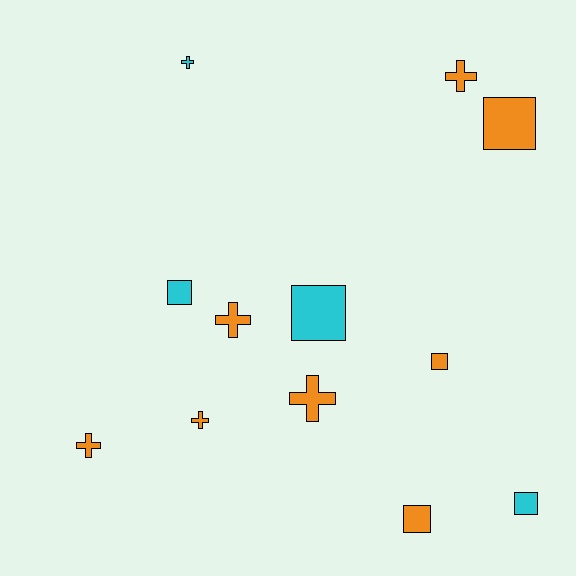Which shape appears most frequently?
Square, with 6 objects.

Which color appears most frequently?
Orange, with 8 objects.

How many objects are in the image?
There are 12 objects.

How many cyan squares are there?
There are 3 cyan squares.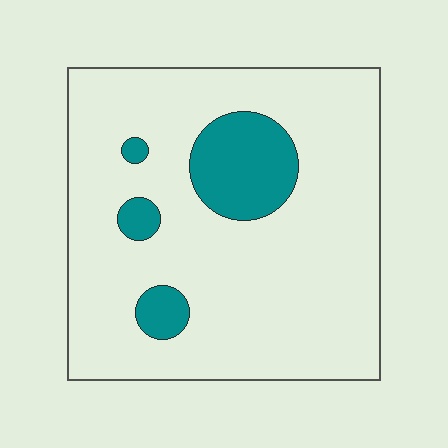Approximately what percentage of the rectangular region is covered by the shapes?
Approximately 15%.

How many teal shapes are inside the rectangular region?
4.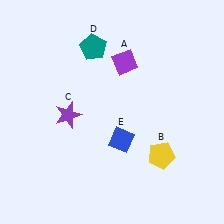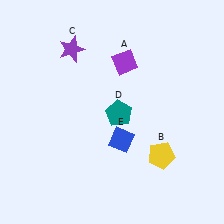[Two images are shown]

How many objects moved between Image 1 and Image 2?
2 objects moved between the two images.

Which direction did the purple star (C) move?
The purple star (C) moved up.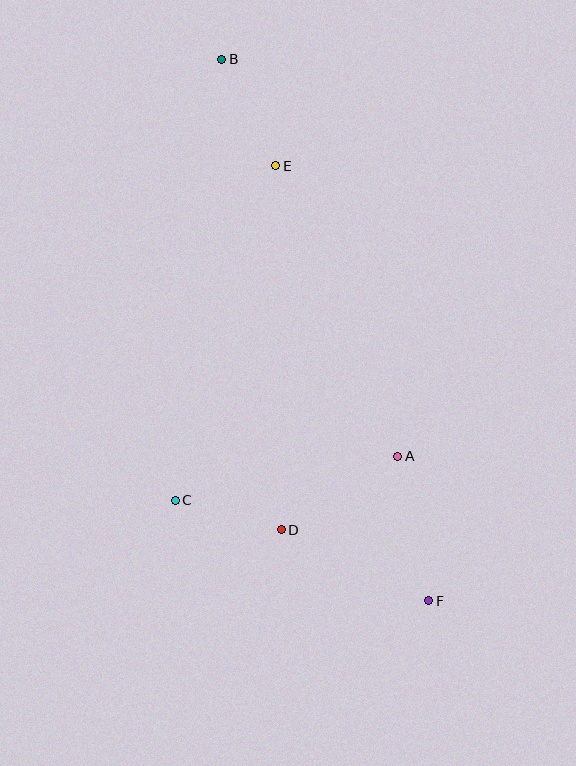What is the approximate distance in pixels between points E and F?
The distance between E and F is approximately 461 pixels.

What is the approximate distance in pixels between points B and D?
The distance between B and D is approximately 474 pixels.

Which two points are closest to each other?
Points C and D are closest to each other.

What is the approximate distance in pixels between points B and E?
The distance between B and E is approximately 119 pixels.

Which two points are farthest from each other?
Points B and F are farthest from each other.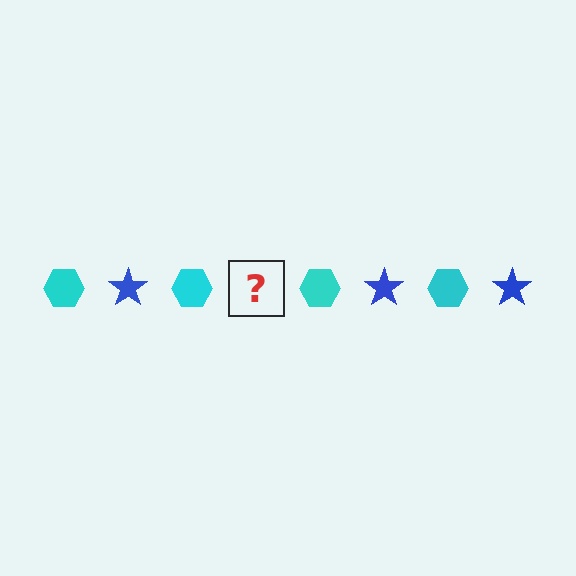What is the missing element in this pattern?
The missing element is a blue star.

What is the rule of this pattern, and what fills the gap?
The rule is that the pattern alternates between cyan hexagon and blue star. The gap should be filled with a blue star.